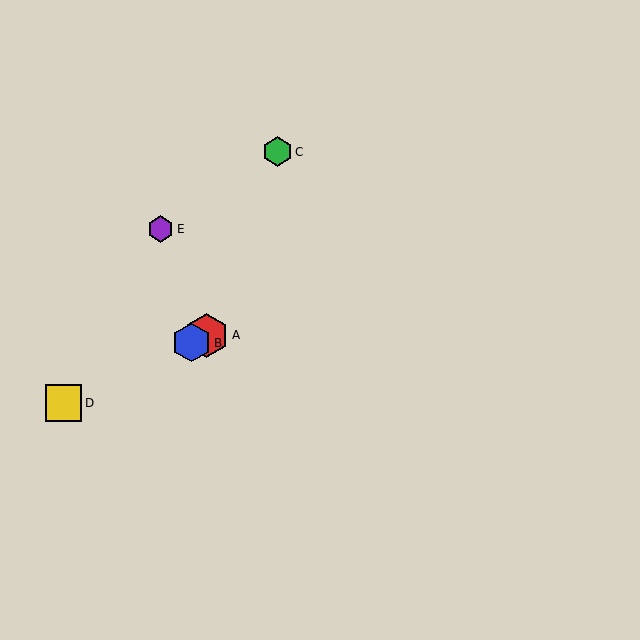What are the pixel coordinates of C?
Object C is at (277, 152).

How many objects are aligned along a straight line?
3 objects (A, B, D) are aligned along a straight line.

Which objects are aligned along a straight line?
Objects A, B, D are aligned along a straight line.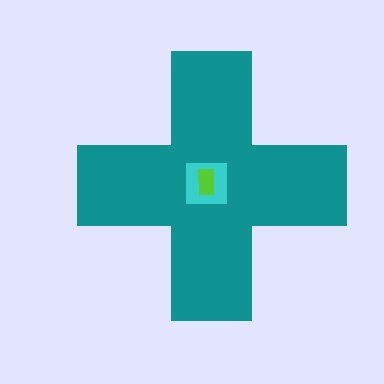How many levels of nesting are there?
3.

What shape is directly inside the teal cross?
The cyan square.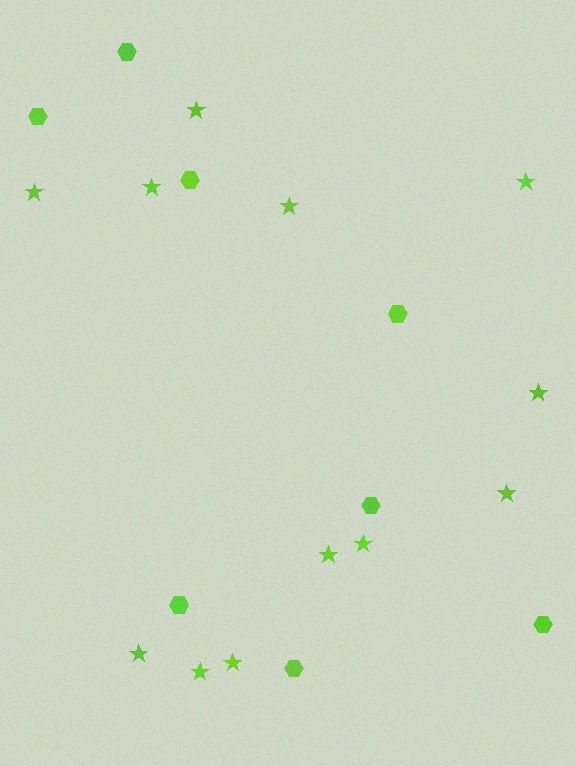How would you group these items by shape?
There are 2 groups: one group of stars (12) and one group of hexagons (8).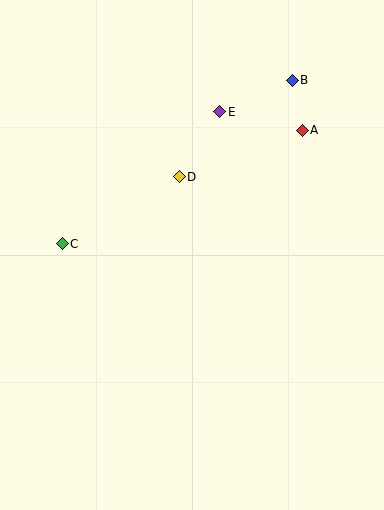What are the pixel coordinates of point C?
Point C is at (62, 244).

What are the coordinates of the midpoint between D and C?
The midpoint between D and C is at (121, 210).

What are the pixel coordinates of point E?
Point E is at (220, 112).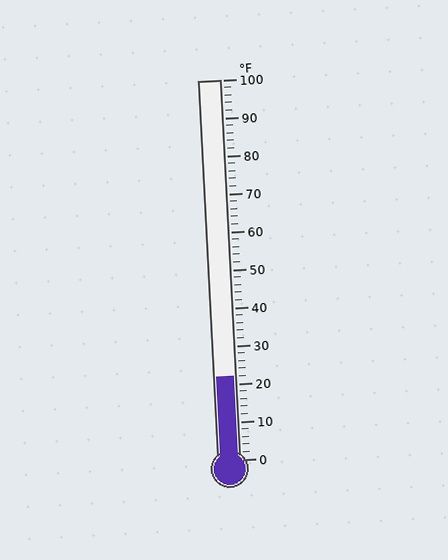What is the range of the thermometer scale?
The thermometer scale ranges from 0°F to 100°F.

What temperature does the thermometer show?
The thermometer shows approximately 22°F.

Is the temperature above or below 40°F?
The temperature is below 40°F.